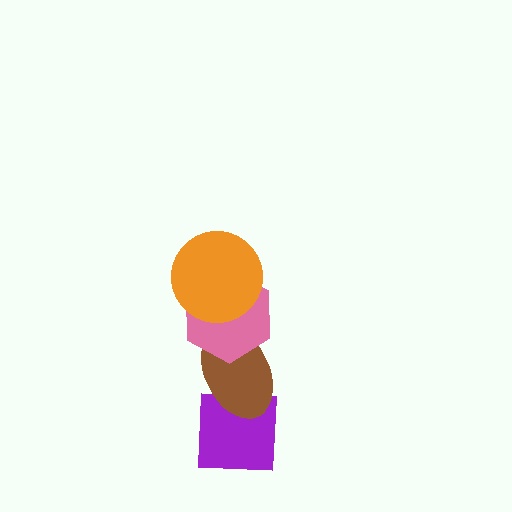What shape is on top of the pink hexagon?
The orange circle is on top of the pink hexagon.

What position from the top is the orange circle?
The orange circle is 1st from the top.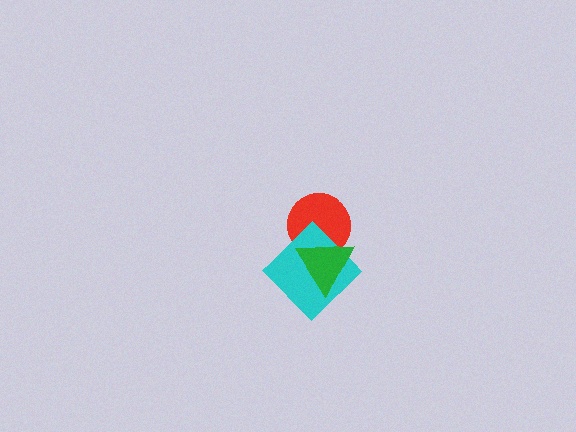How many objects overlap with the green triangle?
2 objects overlap with the green triangle.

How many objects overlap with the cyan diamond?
2 objects overlap with the cyan diamond.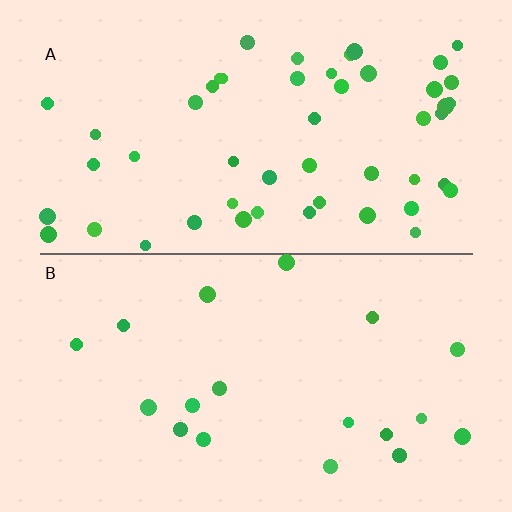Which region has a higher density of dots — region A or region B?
A (the top).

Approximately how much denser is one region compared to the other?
Approximately 2.7× — region A over region B.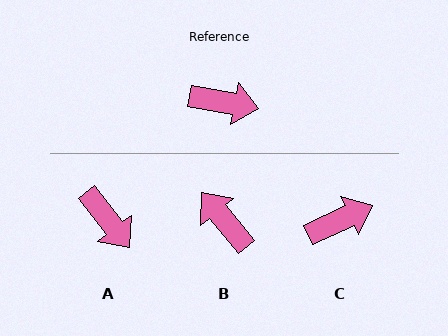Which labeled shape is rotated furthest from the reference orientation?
B, about 140 degrees away.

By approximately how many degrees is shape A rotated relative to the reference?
Approximately 43 degrees clockwise.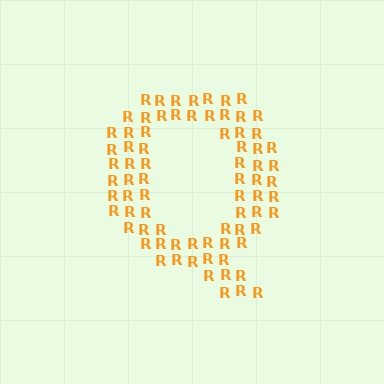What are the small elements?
The small elements are letter R's.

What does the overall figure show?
The overall figure shows the letter Q.